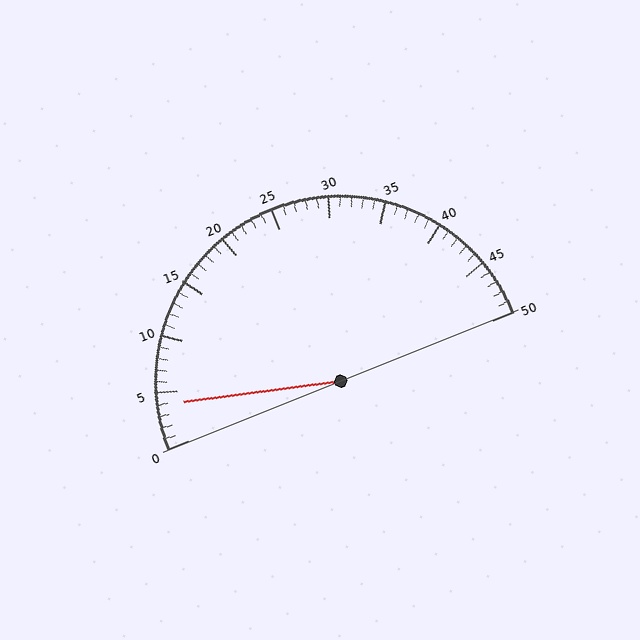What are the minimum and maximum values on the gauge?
The gauge ranges from 0 to 50.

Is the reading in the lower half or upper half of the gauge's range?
The reading is in the lower half of the range (0 to 50).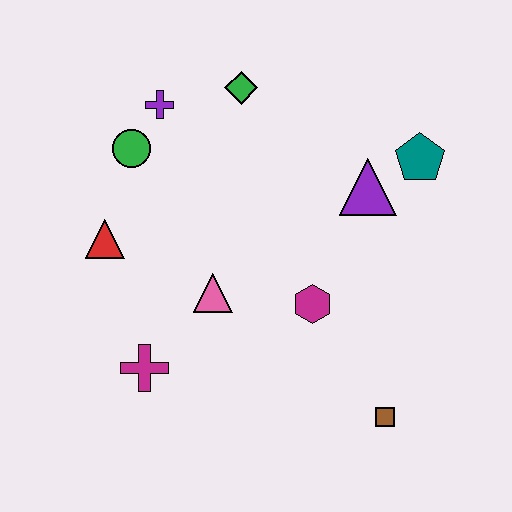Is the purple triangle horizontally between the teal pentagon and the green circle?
Yes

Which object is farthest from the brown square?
The purple cross is farthest from the brown square.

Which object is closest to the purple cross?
The green circle is closest to the purple cross.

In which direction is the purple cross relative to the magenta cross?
The purple cross is above the magenta cross.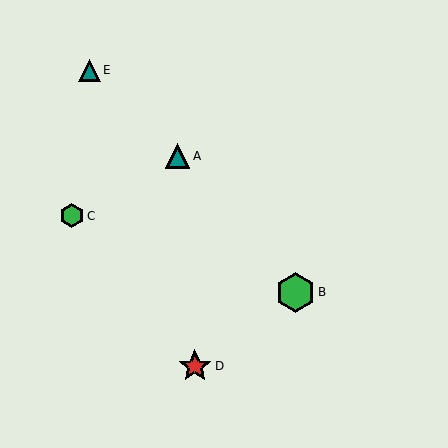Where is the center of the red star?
The center of the red star is at (195, 366).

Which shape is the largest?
The green hexagon (labeled B) is the largest.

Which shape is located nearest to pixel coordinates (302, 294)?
The green hexagon (labeled B) at (296, 292) is nearest to that location.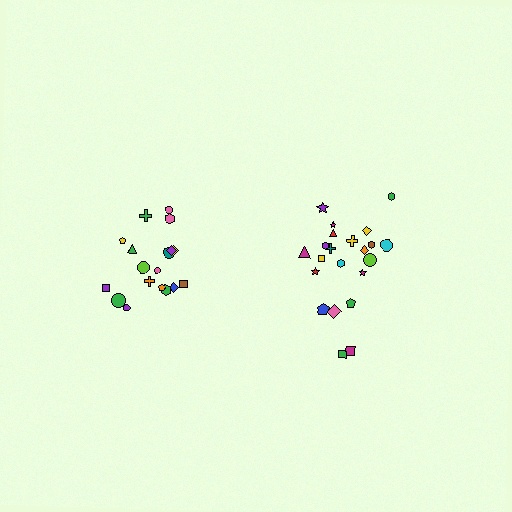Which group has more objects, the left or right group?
The right group.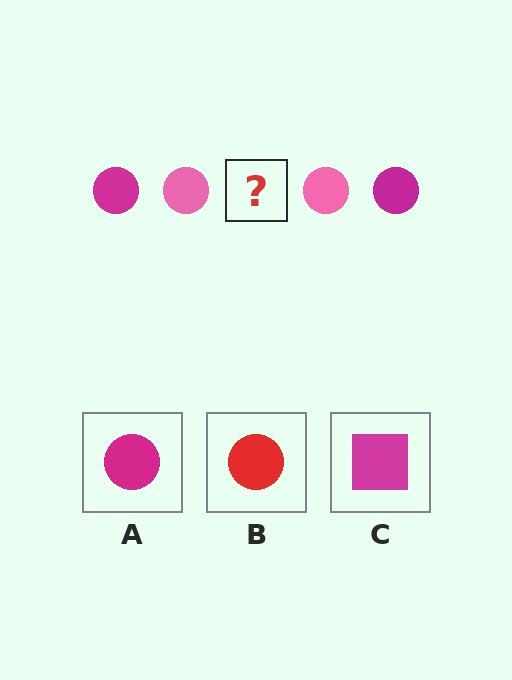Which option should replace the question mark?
Option A.